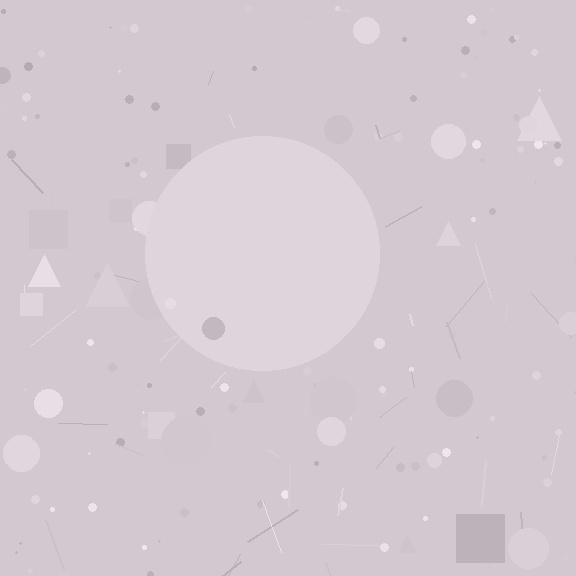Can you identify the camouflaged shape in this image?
The camouflaged shape is a circle.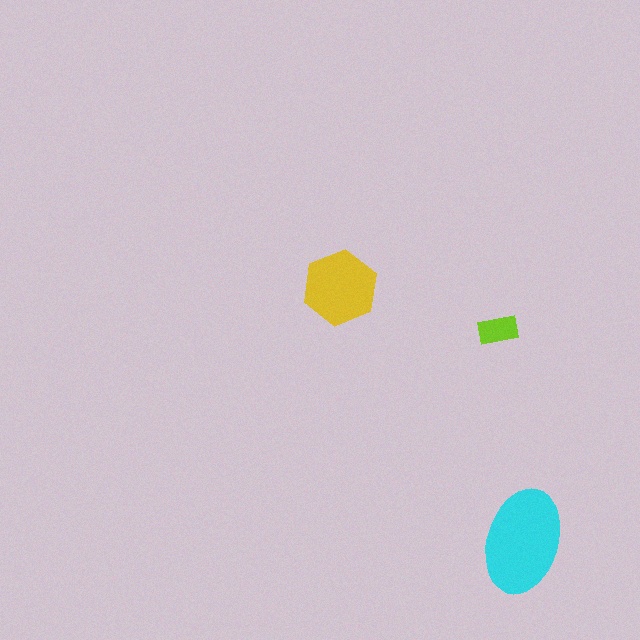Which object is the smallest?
The lime rectangle.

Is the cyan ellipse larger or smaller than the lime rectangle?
Larger.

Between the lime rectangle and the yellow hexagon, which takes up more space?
The yellow hexagon.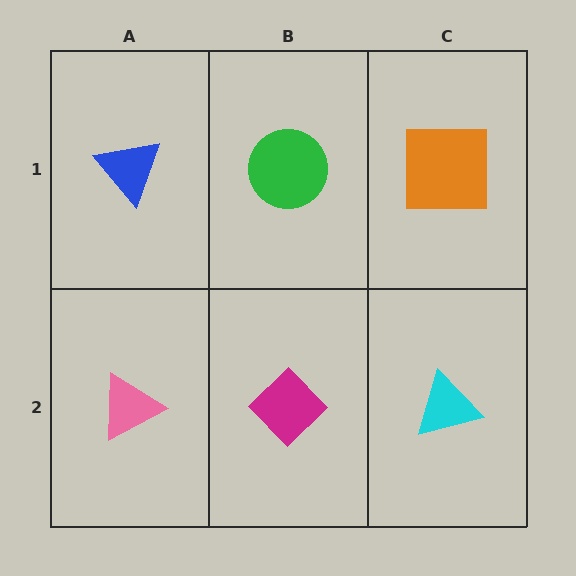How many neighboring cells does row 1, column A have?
2.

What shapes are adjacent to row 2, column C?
An orange square (row 1, column C), a magenta diamond (row 2, column B).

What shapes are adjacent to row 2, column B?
A green circle (row 1, column B), a pink triangle (row 2, column A), a cyan triangle (row 2, column C).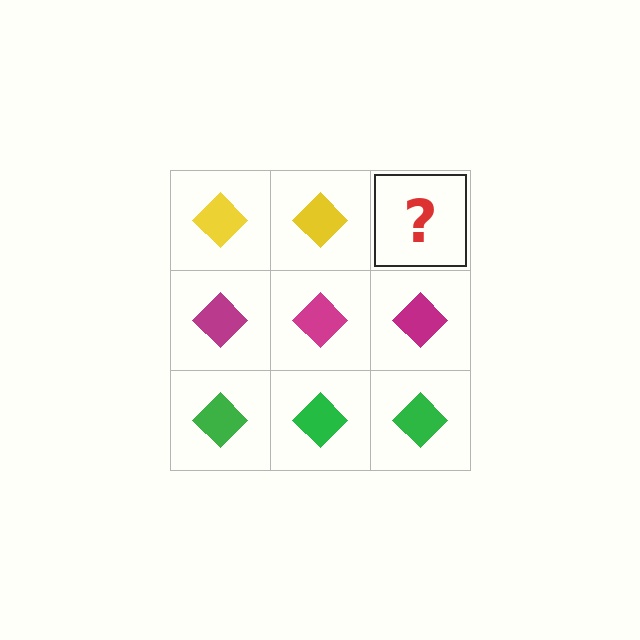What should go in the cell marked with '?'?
The missing cell should contain a yellow diamond.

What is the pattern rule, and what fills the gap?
The rule is that each row has a consistent color. The gap should be filled with a yellow diamond.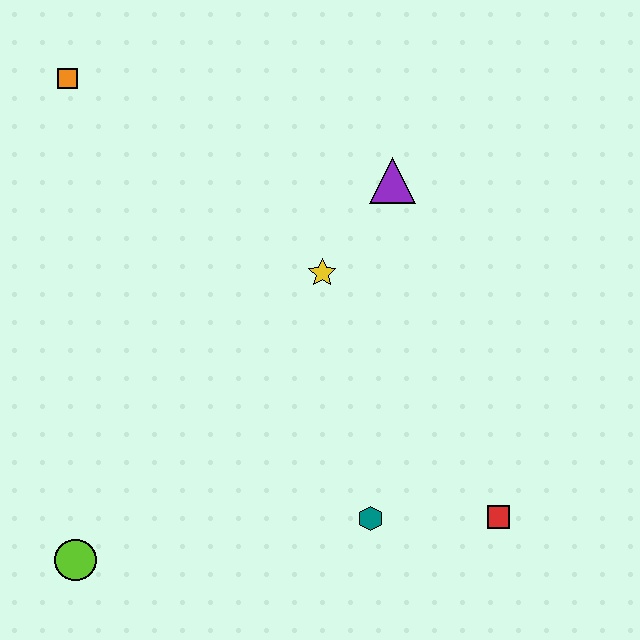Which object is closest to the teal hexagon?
The red square is closest to the teal hexagon.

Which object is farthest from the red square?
The orange square is farthest from the red square.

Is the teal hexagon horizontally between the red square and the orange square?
Yes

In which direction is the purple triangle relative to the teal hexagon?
The purple triangle is above the teal hexagon.